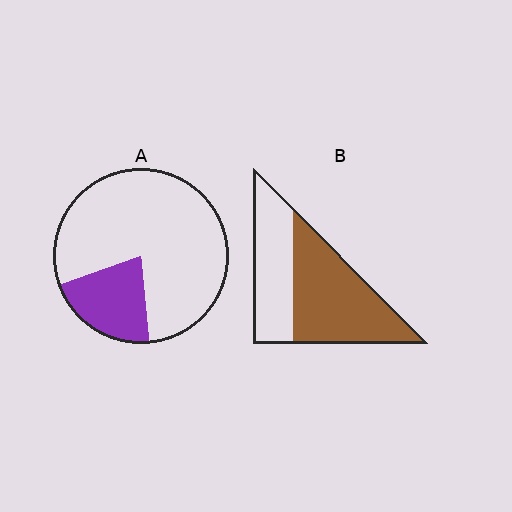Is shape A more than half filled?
No.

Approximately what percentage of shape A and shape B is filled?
A is approximately 20% and B is approximately 60%.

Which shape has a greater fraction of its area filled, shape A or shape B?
Shape B.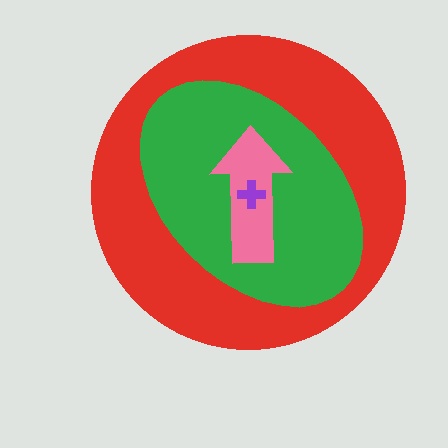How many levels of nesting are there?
4.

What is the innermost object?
The purple cross.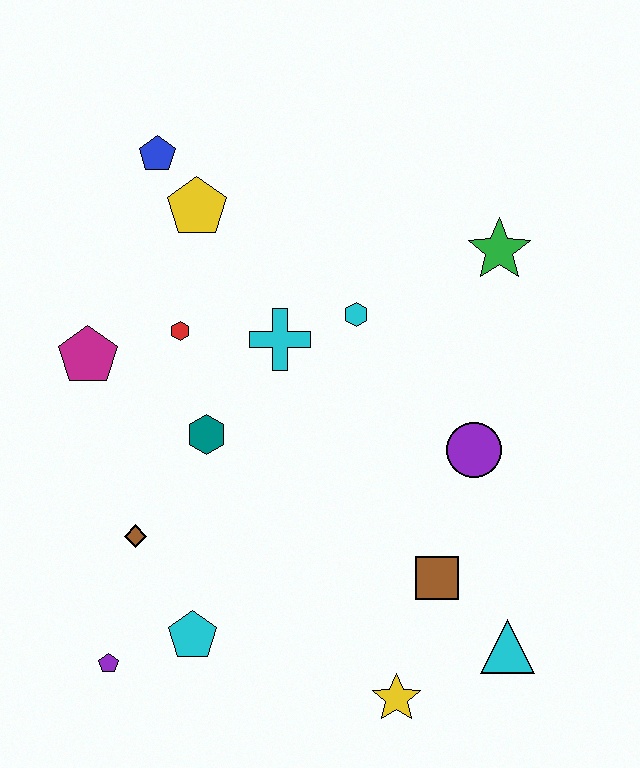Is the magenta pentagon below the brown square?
No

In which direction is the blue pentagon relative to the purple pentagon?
The blue pentagon is above the purple pentagon.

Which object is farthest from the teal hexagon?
The cyan triangle is farthest from the teal hexagon.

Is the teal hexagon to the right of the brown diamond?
Yes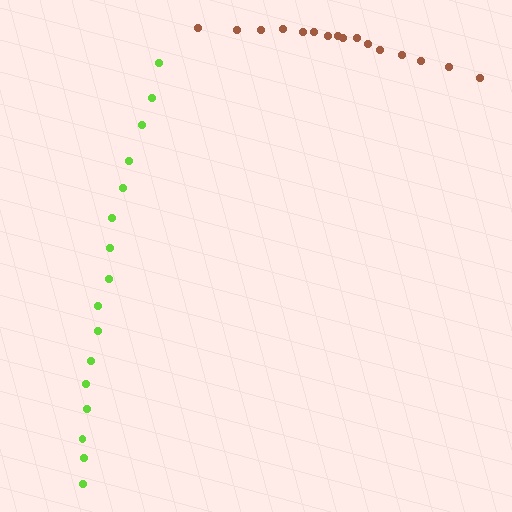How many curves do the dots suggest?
There are 2 distinct paths.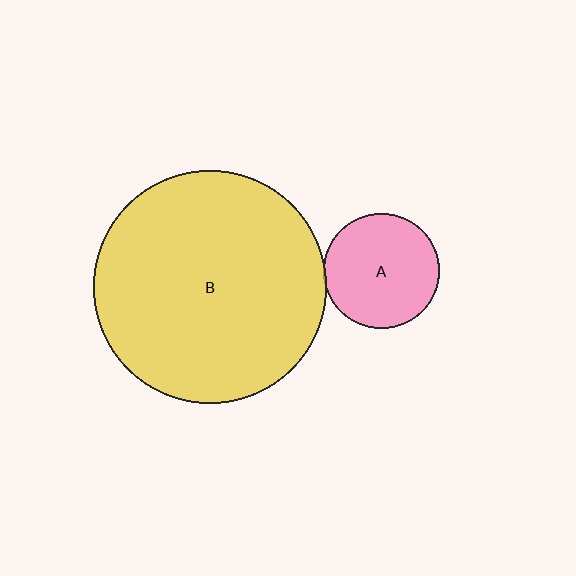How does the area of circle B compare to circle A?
Approximately 4.1 times.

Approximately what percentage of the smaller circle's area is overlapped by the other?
Approximately 5%.